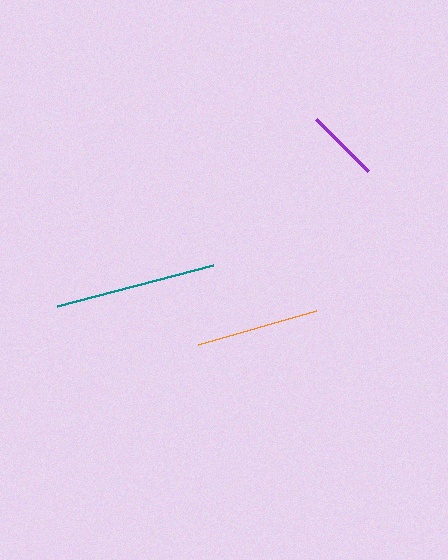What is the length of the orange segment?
The orange segment is approximately 122 pixels long.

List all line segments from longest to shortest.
From longest to shortest: teal, orange, purple.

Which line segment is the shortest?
The purple line is the shortest at approximately 74 pixels.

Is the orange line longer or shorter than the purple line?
The orange line is longer than the purple line.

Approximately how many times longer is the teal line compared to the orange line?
The teal line is approximately 1.3 times the length of the orange line.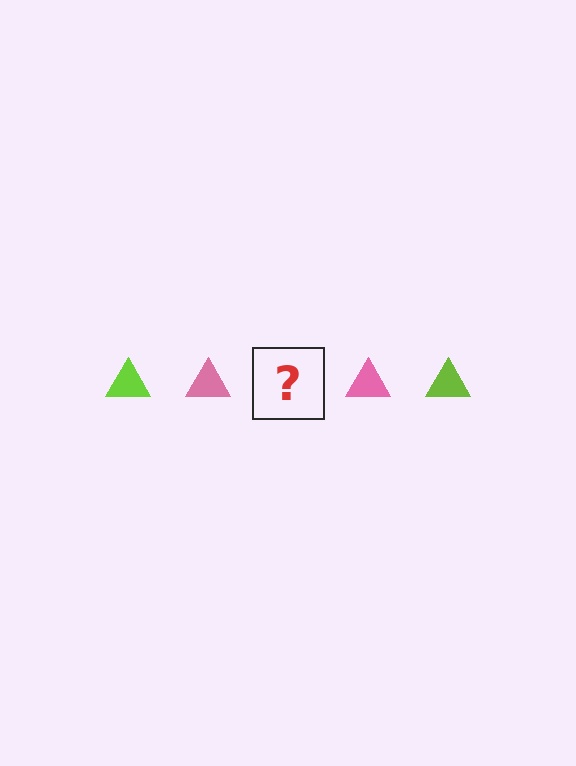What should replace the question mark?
The question mark should be replaced with a lime triangle.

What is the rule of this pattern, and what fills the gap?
The rule is that the pattern cycles through lime, pink triangles. The gap should be filled with a lime triangle.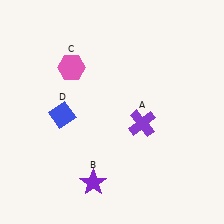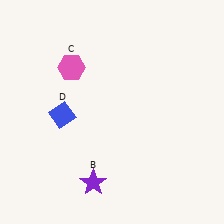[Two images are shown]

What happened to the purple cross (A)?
The purple cross (A) was removed in Image 2. It was in the bottom-right area of Image 1.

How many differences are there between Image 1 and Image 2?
There is 1 difference between the two images.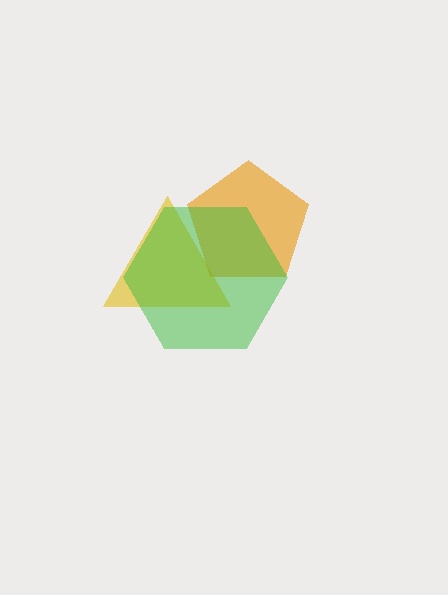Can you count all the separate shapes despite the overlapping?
Yes, there are 3 separate shapes.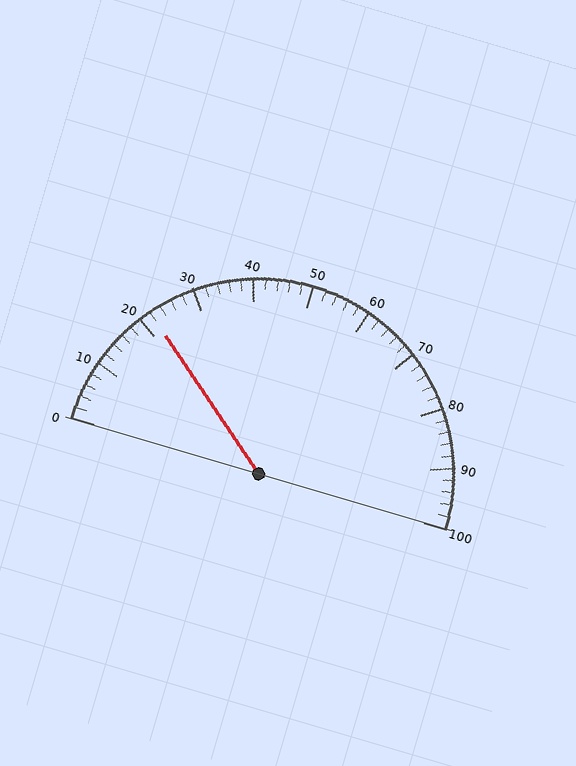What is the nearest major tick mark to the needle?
The nearest major tick mark is 20.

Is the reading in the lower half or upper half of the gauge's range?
The reading is in the lower half of the range (0 to 100).